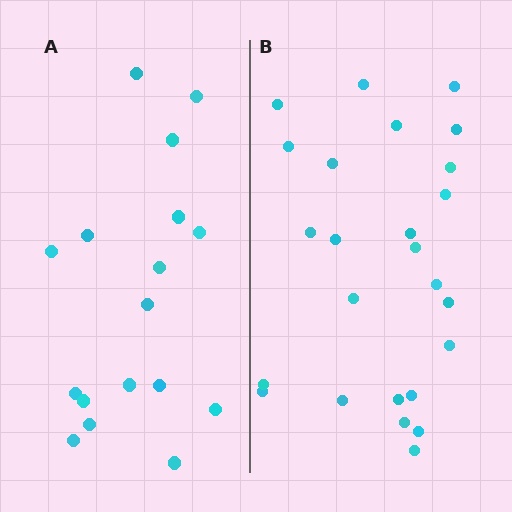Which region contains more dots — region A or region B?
Region B (the right region) has more dots.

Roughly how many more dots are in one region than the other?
Region B has roughly 8 or so more dots than region A.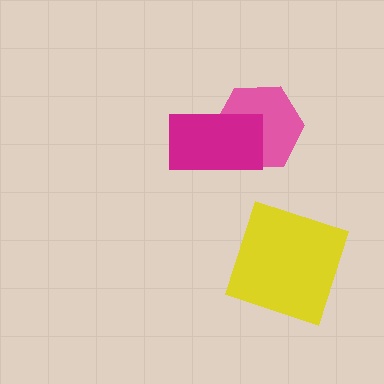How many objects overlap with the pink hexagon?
1 object overlaps with the pink hexagon.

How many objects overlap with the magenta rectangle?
1 object overlaps with the magenta rectangle.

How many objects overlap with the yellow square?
0 objects overlap with the yellow square.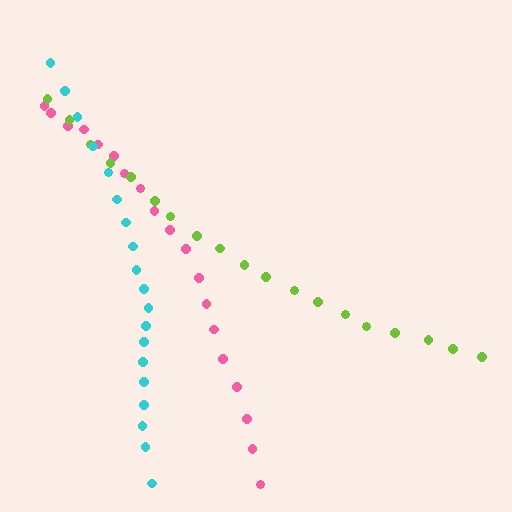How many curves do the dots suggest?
There are 3 distinct paths.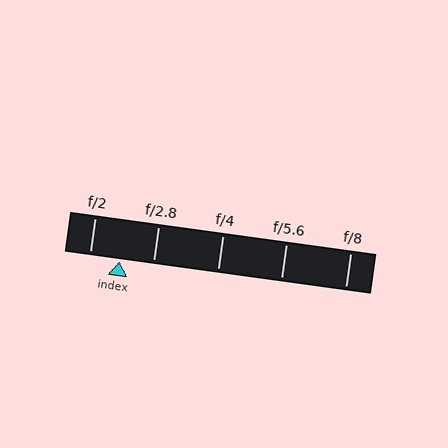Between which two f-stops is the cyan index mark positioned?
The index mark is between f/2 and f/2.8.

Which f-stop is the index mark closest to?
The index mark is closest to f/2.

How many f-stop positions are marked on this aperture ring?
There are 5 f-stop positions marked.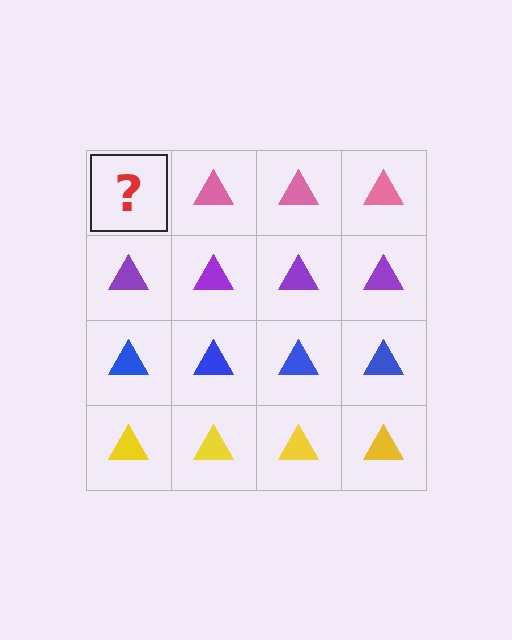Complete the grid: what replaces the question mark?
The question mark should be replaced with a pink triangle.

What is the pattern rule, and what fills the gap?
The rule is that each row has a consistent color. The gap should be filled with a pink triangle.